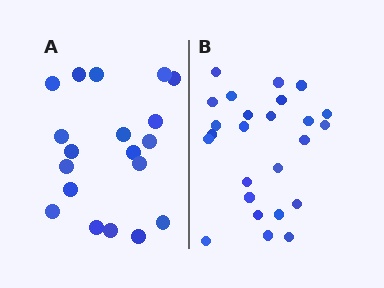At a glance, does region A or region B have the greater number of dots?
Region B (the right region) has more dots.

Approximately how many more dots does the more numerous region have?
Region B has about 6 more dots than region A.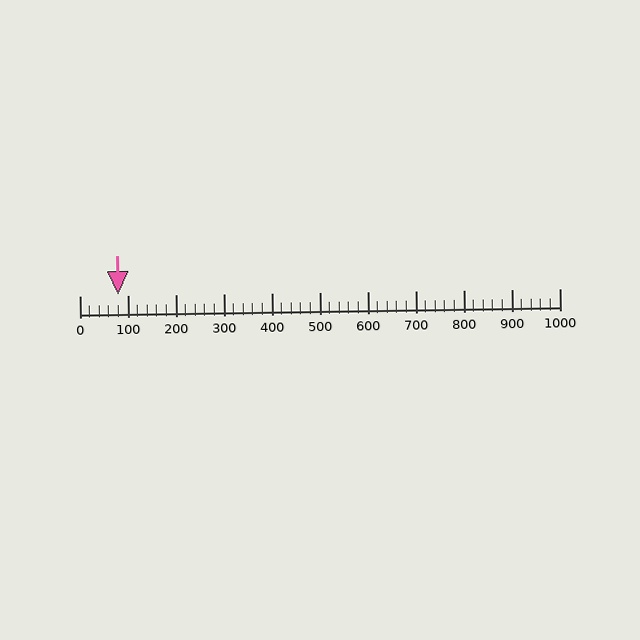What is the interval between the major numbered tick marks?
The major tick marks are spaced 100 units apart.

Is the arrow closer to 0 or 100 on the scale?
The arrow is closer to 100.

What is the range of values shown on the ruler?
The ruler shows values from 0 to 1000.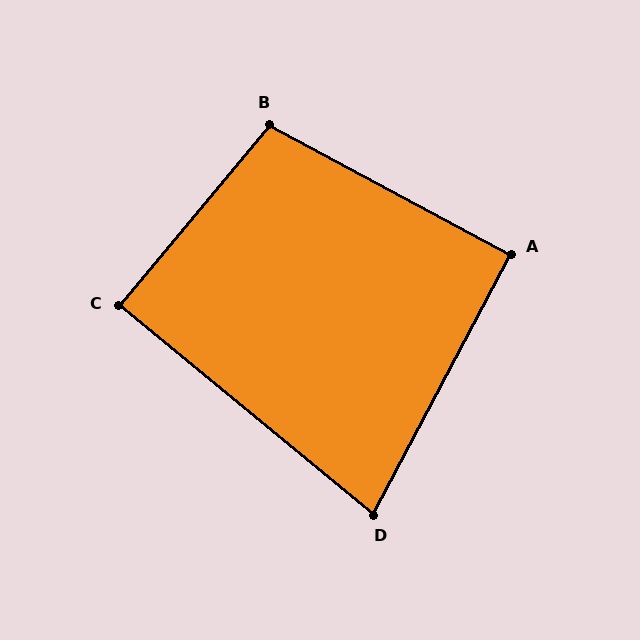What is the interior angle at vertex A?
Approximately 90 degrees (approximately right).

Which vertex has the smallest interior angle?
D, at approximately 78 degrees.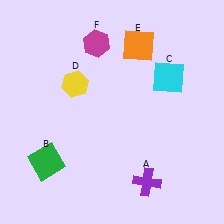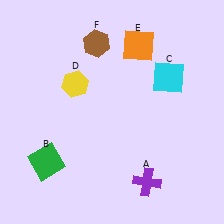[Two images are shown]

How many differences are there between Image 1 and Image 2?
There is 1 difference between the two images.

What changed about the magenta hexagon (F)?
In Image 1, F is magenta. In Image 2, it changed to brown.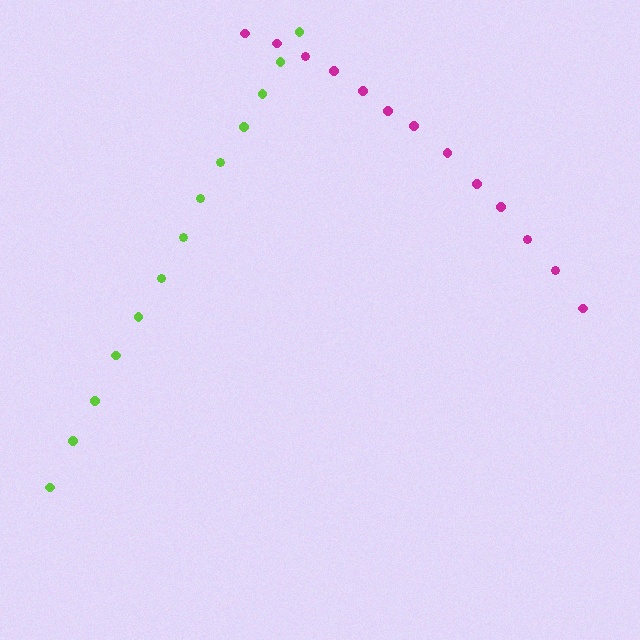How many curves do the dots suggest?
There are 2 distinct paths.